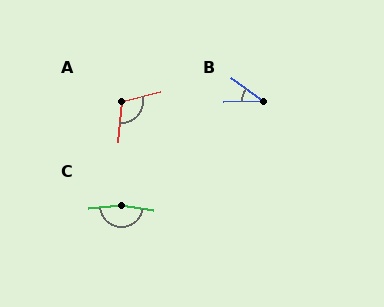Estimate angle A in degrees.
Approximately 110 degrees.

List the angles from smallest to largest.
B (39°), A (110°), C (166°).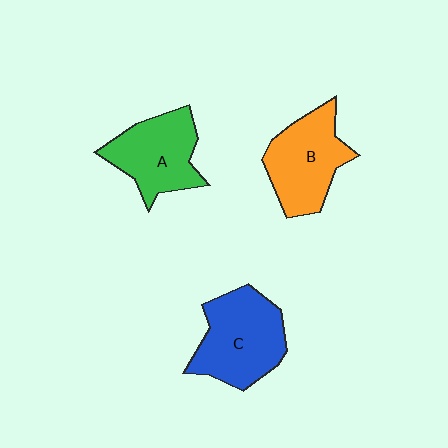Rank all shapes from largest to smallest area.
From largest to smallest: C (blue), B (orange), A (green).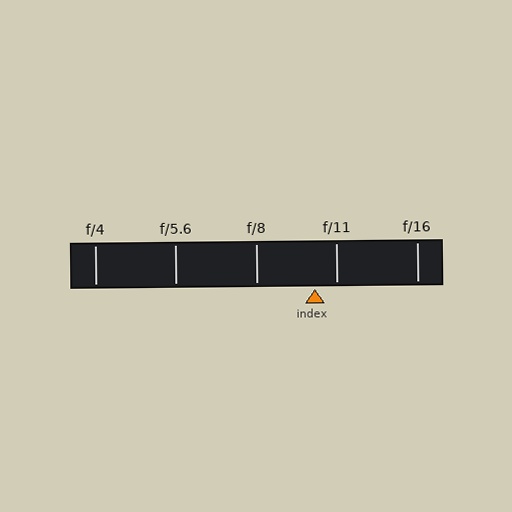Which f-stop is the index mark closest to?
The index mark is closest to f/11.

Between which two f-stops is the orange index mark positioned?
The index mark is between f/8 and f/11.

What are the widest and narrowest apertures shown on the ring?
The widest aperture shown is f/4 and the narrowest is f/16.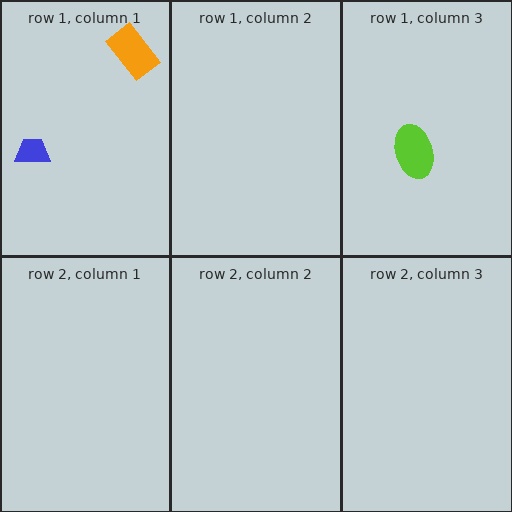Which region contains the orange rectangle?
The row 1, column 1 region.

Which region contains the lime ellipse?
The row 1, column 3 region.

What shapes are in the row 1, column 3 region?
The lime ellipse.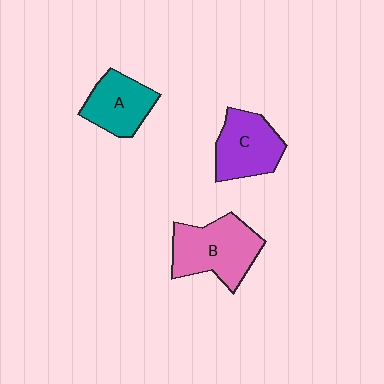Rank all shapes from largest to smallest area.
From largest to smallest: B (pink), C (purple), A (teal).